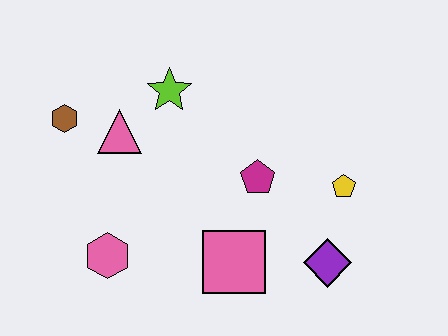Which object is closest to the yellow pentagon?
The purple diamond is closest to the yellow pentagon.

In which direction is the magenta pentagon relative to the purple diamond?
The magenta pentagon is above the purple diamond.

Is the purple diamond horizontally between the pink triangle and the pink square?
No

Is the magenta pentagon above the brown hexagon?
No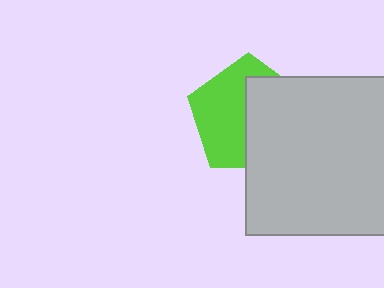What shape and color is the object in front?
The object in front is a light gray square.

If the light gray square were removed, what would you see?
You would see the complete lime pentagon.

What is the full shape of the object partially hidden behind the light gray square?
The partially hidden object is a lime pentagon.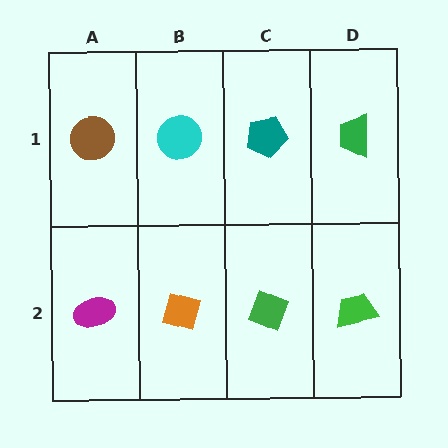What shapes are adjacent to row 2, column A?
A brown circle (row 1, column A), an orange diamond (row 2, column B).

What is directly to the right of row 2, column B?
A green diamond.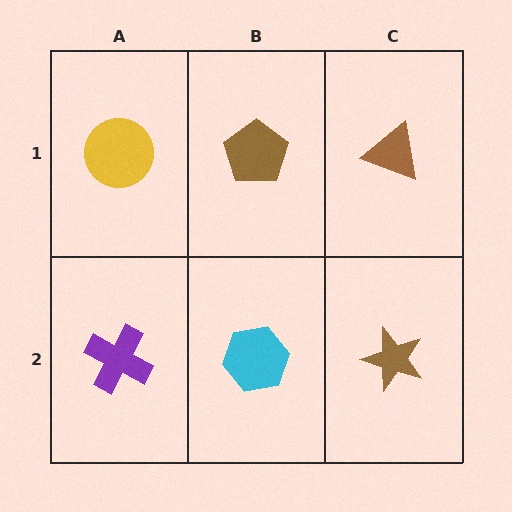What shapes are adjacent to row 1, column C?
A brown star (row 2, column C), a brown pentagon (row 1, column B).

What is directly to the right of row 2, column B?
A brown star.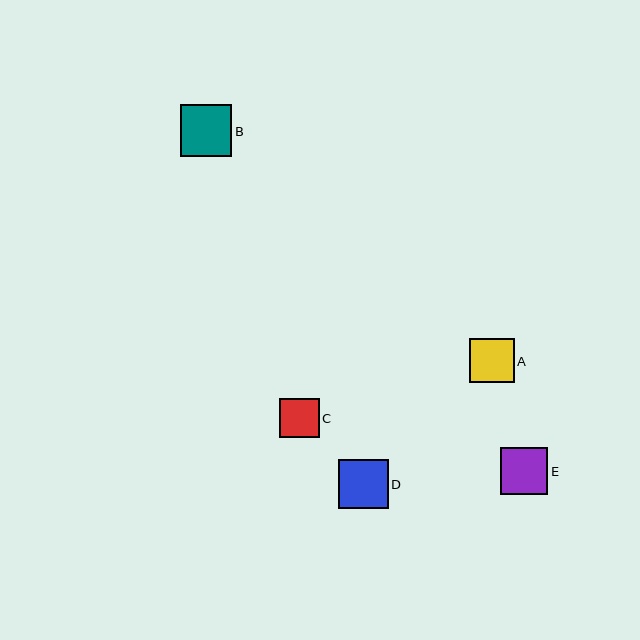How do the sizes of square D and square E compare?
Square D and square E are approximately the same size.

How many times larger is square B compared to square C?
Square B is approximately 1.3 times the size of square C.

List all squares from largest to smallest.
From largest to smallest: B, D, E, A, C.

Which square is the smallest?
Square C is the smallest with a size of approximately 39 pixels.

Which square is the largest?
Square B is the largest with a size of approximately 51 pixels.